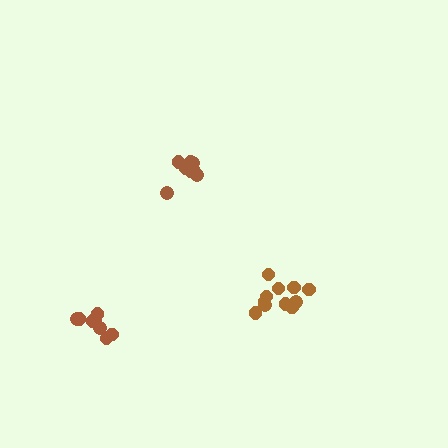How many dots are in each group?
Group 1: 9 dots, Group 2: 9 dots, Group 3: 11 dots (29 total).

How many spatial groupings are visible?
There are 3 spatial groupings.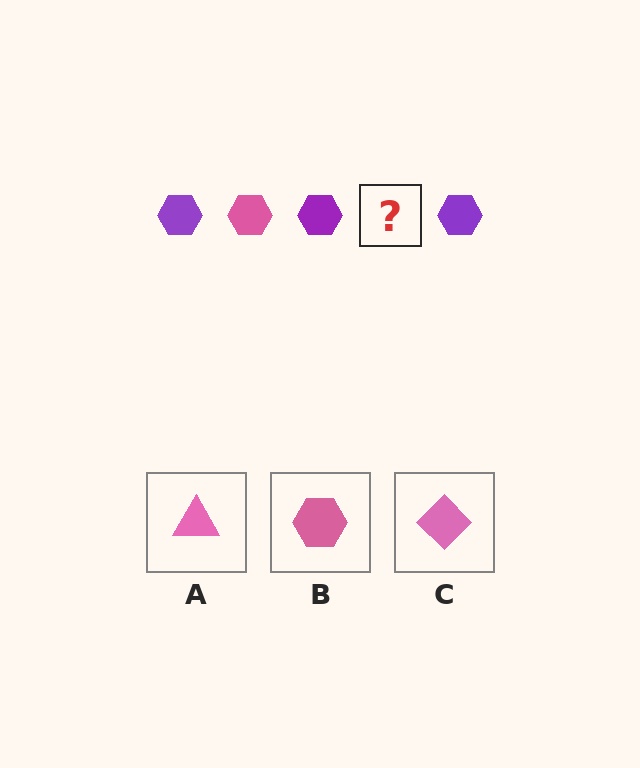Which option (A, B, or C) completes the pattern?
B.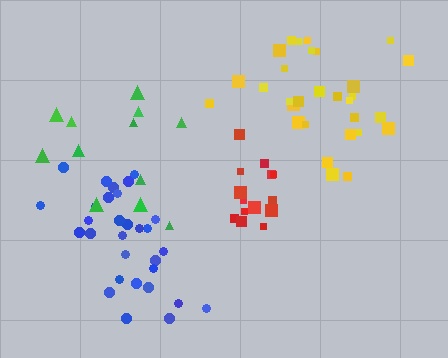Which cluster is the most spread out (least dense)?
Green.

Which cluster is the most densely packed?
Red.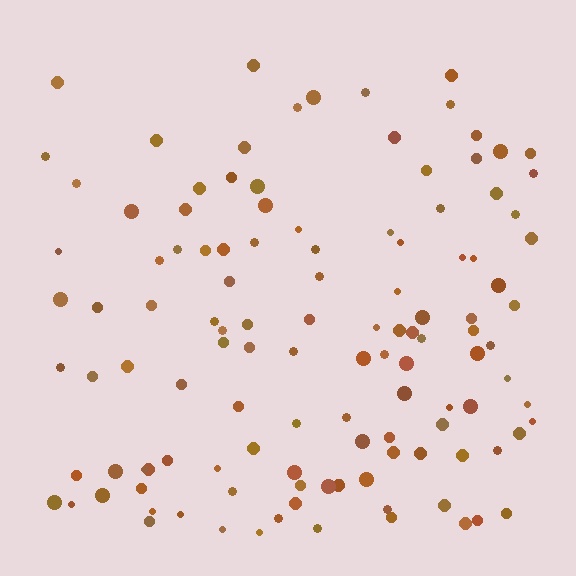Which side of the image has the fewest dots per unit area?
The top.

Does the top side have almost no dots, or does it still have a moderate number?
Still a moderate number, just noticeably fewer than the bottom.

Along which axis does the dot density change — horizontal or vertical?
Vertical.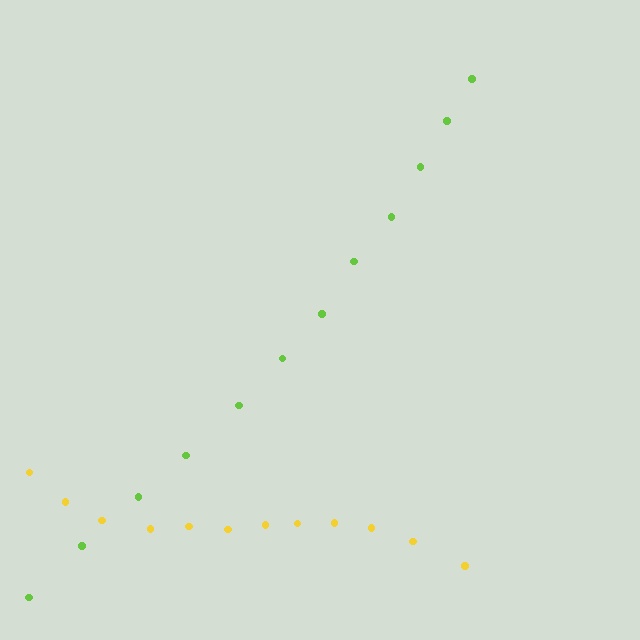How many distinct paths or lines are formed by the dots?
There are 2 distinct paths.